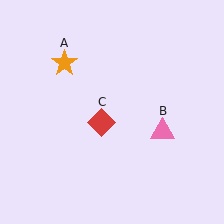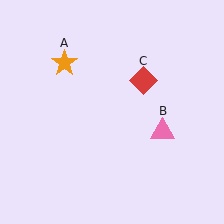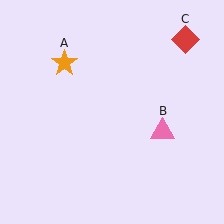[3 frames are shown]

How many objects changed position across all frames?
1 object changed position: red diamond (object C).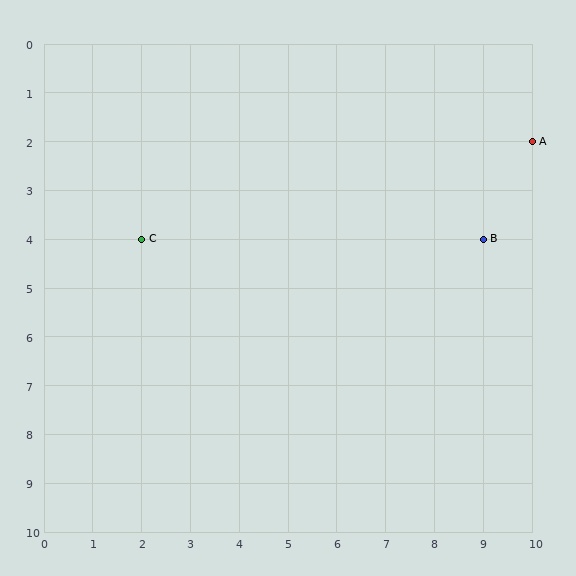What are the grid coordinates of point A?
Point A is at grid coordinates (10, 2).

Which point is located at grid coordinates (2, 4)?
Point C is at (2, 4).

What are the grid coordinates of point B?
Point B is at grid coordinates (9, 4).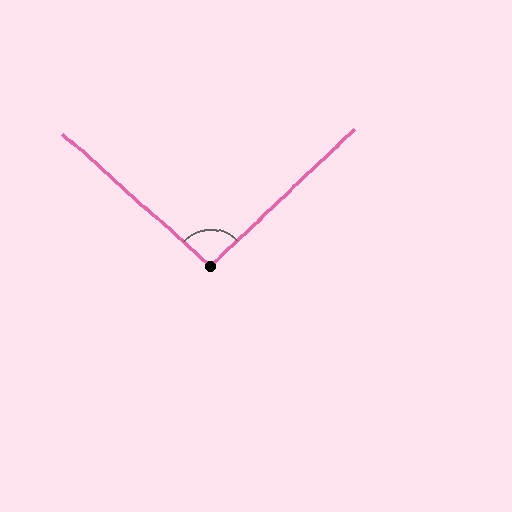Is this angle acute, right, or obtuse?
It is approximately a right angle.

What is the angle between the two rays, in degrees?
Approximately 95 degrees.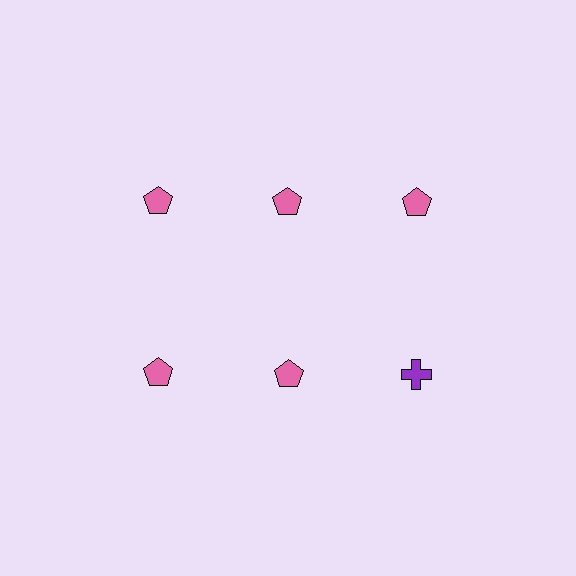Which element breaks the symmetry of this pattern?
The purple cross in the second row, center column breaks the symmetry. All other shapes are pink pentagons.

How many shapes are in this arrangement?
There are 6 shapes arranged in a grid pattern.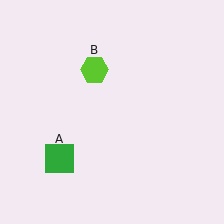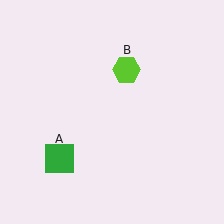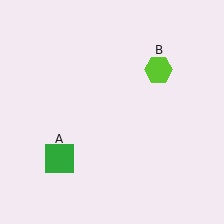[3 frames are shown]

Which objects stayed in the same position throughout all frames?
Green square (object A) remained stationary.